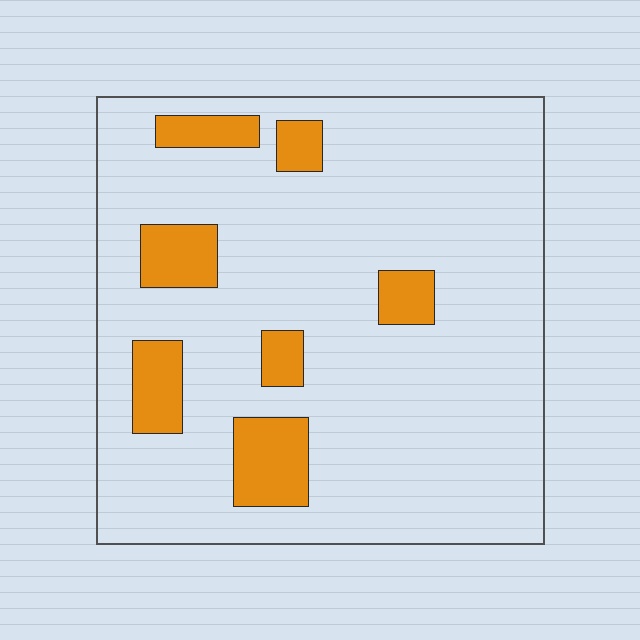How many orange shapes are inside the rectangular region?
7.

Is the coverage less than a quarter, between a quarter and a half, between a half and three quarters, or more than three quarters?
Less than a quarter.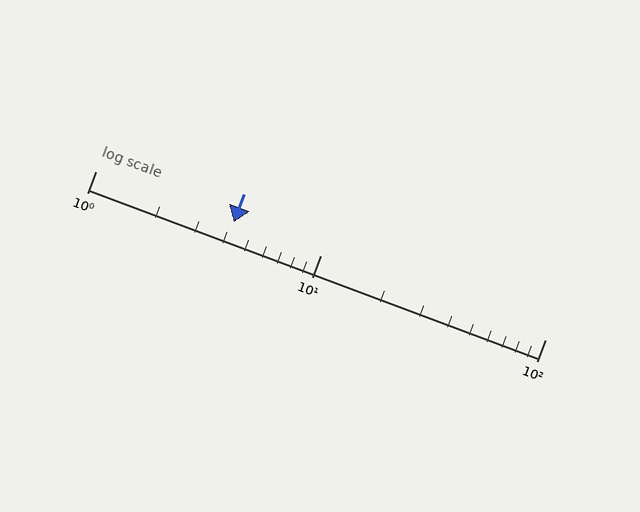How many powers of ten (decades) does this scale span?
The scale spans 2 decades, from 1 to 100.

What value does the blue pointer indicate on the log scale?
The pointer indicates approximately 4.1.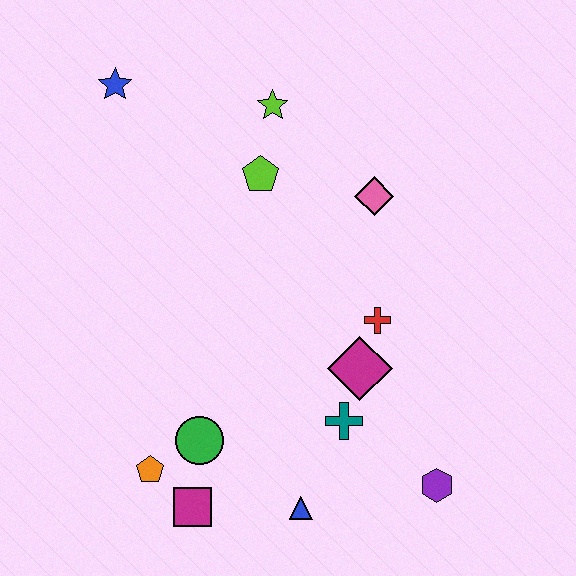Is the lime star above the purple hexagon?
Yes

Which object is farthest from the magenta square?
The blue star is farthest from the magenta square.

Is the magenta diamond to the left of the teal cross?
No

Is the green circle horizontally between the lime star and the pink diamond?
No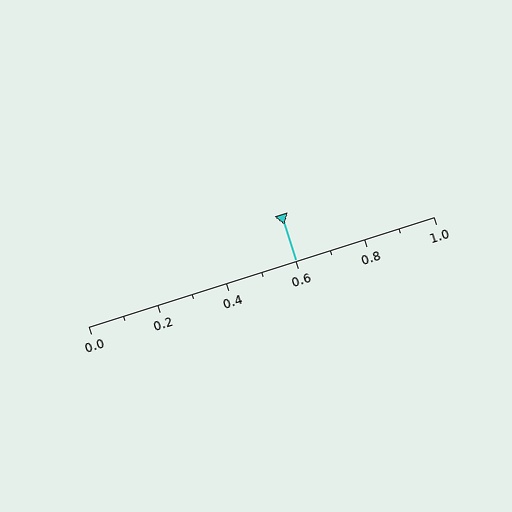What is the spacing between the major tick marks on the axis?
The major ticks are spaced 0.2 apart.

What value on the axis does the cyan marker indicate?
The marker indicates approximately 0.6.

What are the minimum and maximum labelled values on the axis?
The axis runs from 0.0 to 1.0.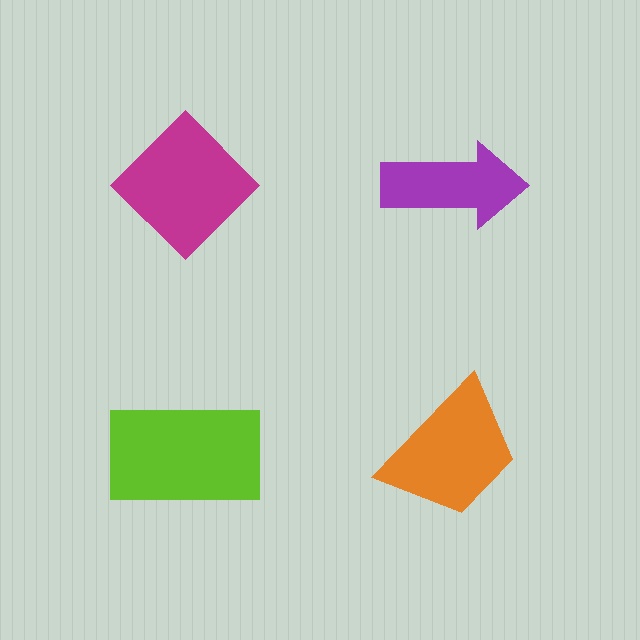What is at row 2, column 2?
An orange trapezoid.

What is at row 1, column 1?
A magenta diamond.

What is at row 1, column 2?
A purple arrow.